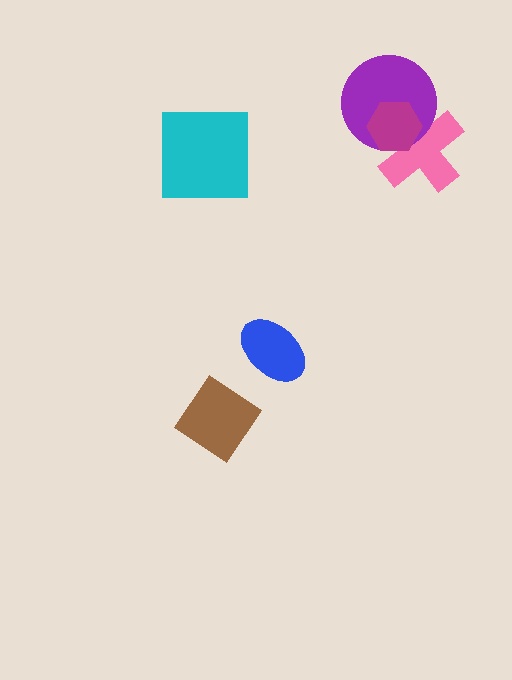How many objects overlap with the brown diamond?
0 objects overlap with the brown diamond.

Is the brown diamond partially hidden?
No, no other shape covers it.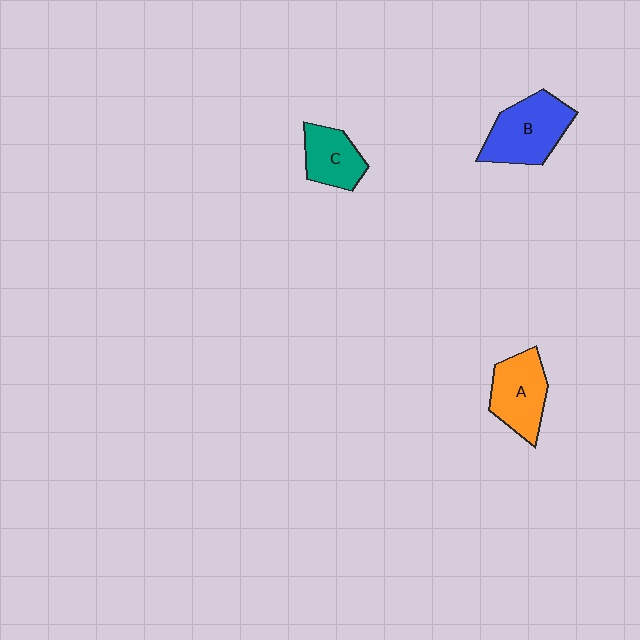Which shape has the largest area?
Shape B (blue).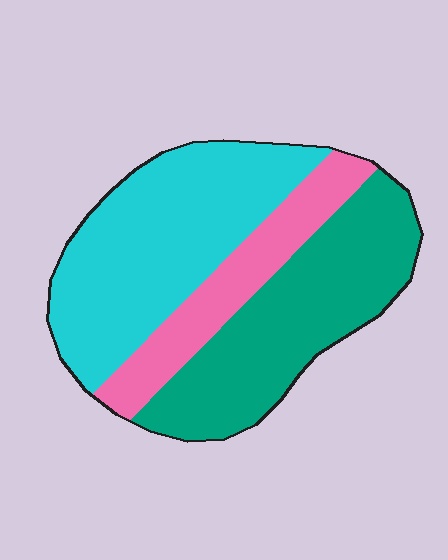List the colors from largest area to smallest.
From largest to smallest: cyan, teal, pink.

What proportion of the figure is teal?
Teal covers roughly 40% of the figure.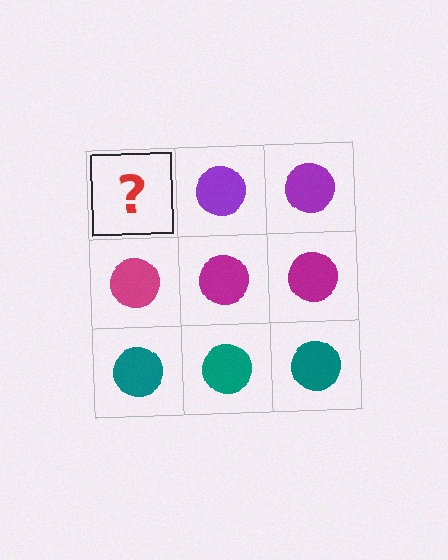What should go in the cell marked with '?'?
The missing cell should contain a purple circle.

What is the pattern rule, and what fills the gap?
The rule is that each row has a consistent color. The gap should be filled with a purple circle.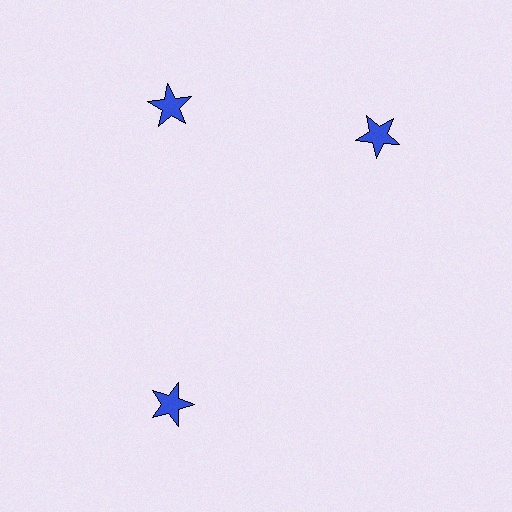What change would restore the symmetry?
The symmetry would be restored by rotating it back into even spacing with its neighbors so that all 3 stars sit at equal angles and equal distance from the center.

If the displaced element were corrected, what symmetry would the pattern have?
It would have 3-fold rotational symmetry — the pattern would map onto itself every 120 degrees.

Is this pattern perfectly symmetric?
No. The 3 blue stars are arranged in a ring, but one element near the 3 o'clock position is rotated out of alignment along the ring, breaking the 3-fold rotational symmetry.